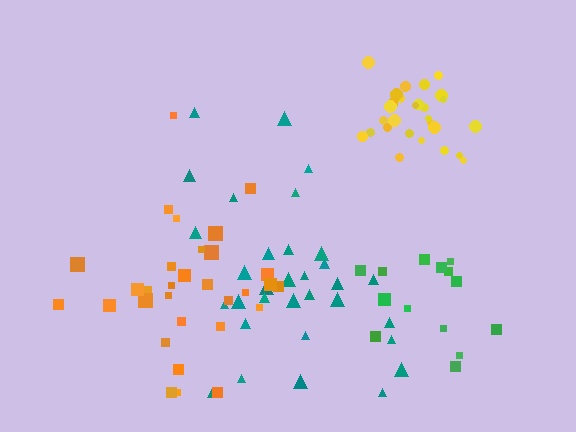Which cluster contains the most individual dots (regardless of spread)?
Teal (32).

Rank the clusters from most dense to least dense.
yellow, green, orange, teal.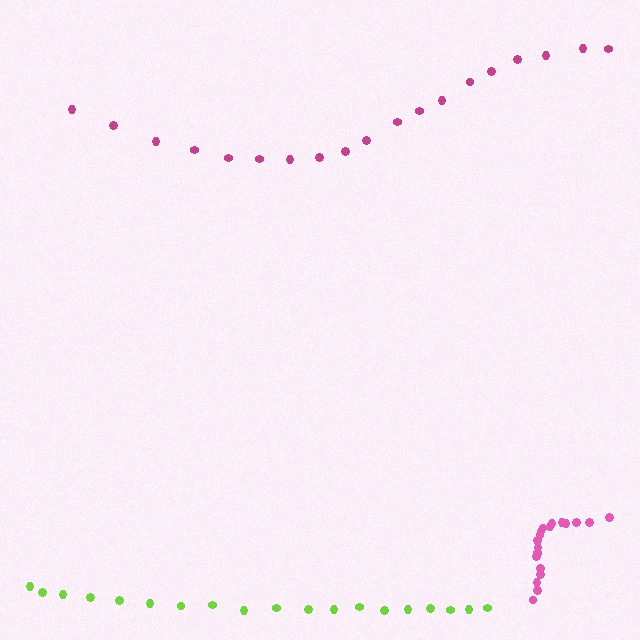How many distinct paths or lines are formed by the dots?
There are 3 distinct paths.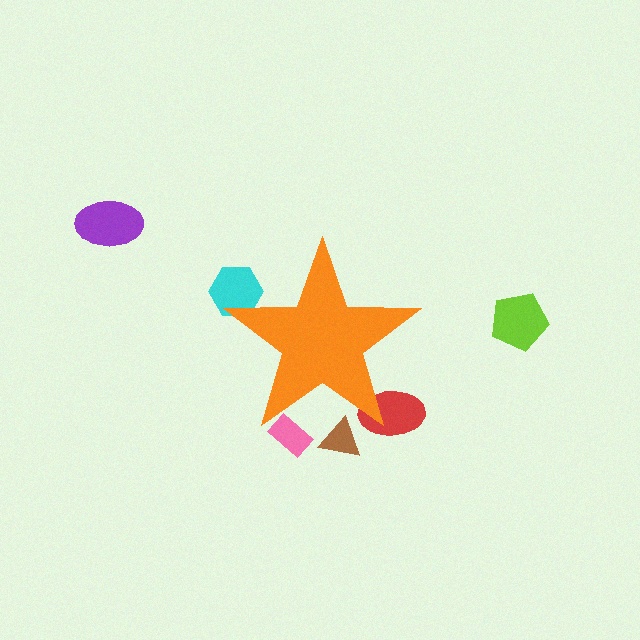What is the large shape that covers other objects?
An orange star.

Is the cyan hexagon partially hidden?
Yes, the cyan hexagon is partially hidden behind the orange star.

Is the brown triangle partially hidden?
Yes, the brown triangle is partially hidden behind the orange star.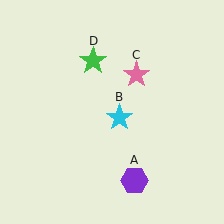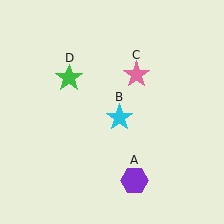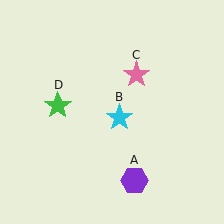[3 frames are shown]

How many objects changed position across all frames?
1 object changed position: green star (object D).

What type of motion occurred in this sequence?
The green star (object D) rotated counterclockwise around the center of the scene.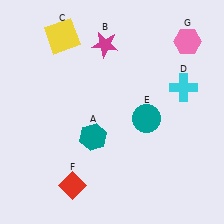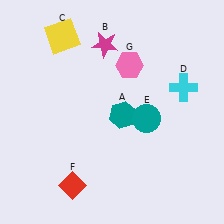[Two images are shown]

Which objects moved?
The objects that moved are: the teal hexagon (A), the pink hexagon (G).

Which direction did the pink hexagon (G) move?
The pink hexagon (G) moved left.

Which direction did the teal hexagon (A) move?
The teal hexagon (A) moved right.